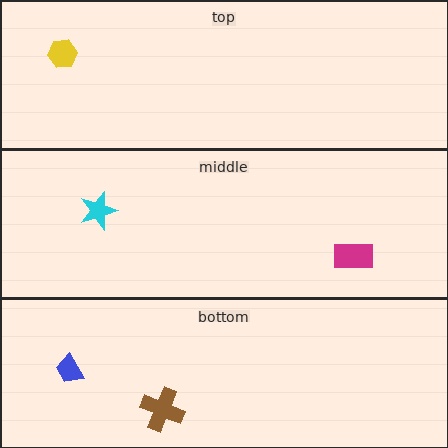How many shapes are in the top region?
1.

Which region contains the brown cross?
The bottom region.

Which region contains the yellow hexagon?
The top region.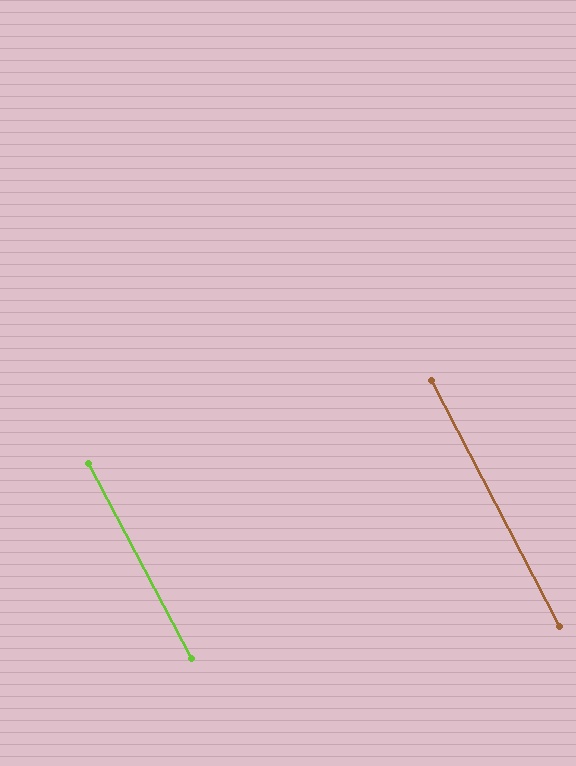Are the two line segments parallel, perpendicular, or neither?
Parallel — their directions differ by only 0.5°.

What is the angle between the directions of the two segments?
Approximately 1 degree.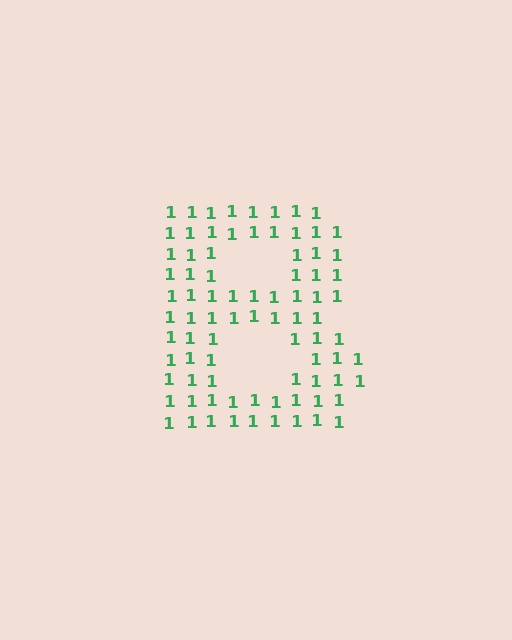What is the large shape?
The large shape is the letter B.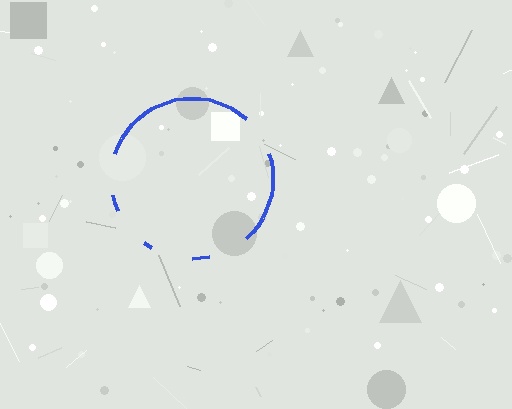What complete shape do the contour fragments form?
The contour fragments form a circle.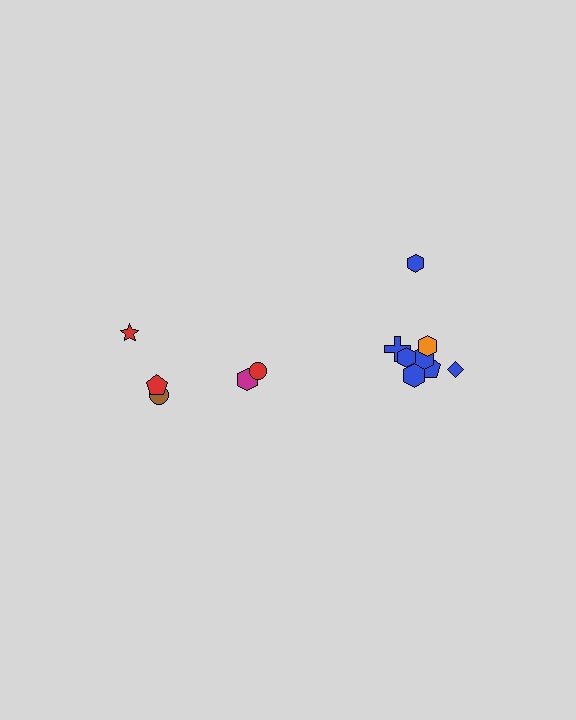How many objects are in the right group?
There are 8 objects.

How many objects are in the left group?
There are 5 objects.